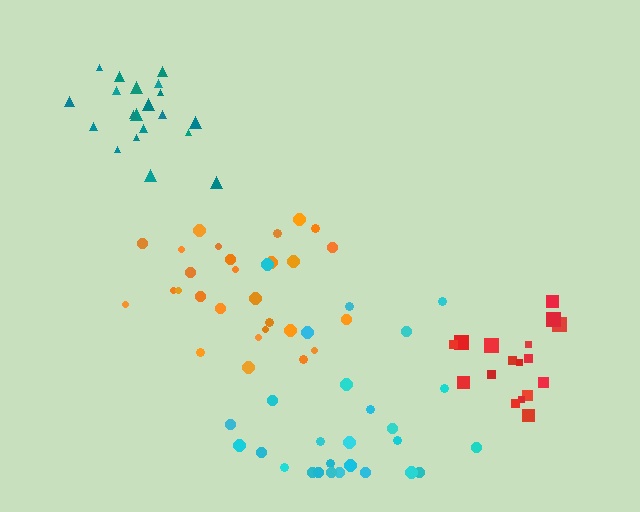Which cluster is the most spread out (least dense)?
Cyan.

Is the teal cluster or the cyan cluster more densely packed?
Teal.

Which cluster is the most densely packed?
Red.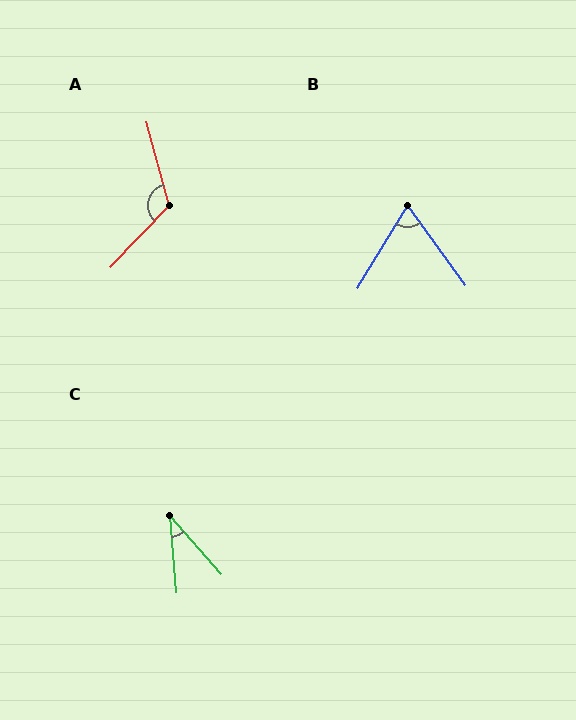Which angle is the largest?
A, at approximately 121 degrees.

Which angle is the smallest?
C, at approximately 37 degrees.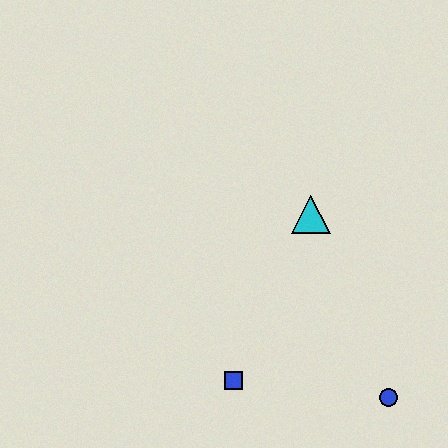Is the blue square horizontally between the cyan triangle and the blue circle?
No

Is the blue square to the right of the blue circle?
No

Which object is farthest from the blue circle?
The cyan triangle is farthest from the blue circle.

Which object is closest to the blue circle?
The blue square is closest to the blue circle.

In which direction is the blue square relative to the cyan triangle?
The blue square is below the cyan triangle.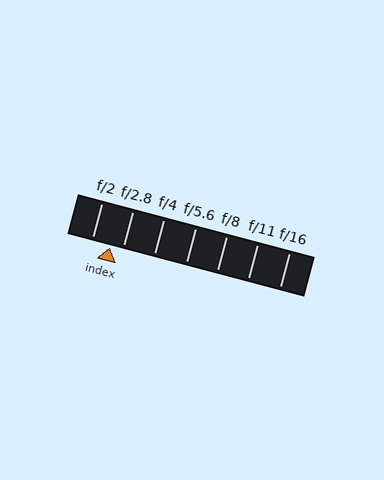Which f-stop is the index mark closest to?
The index mark is closest to f/2.8.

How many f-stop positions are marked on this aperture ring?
There are 7 f-stop positions marked.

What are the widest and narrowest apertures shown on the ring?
The widest aperture shown is f/2 and the narrowest is f/16.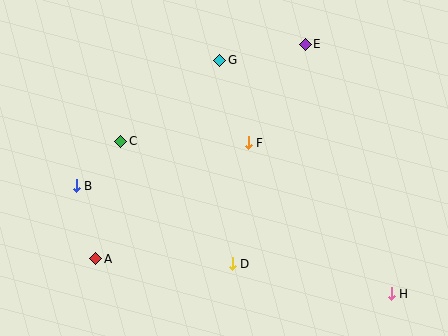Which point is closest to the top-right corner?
Point E is closest to the top-right corner.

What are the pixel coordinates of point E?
Point E is at (305, 44).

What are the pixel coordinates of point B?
Point B is at (76, 186).